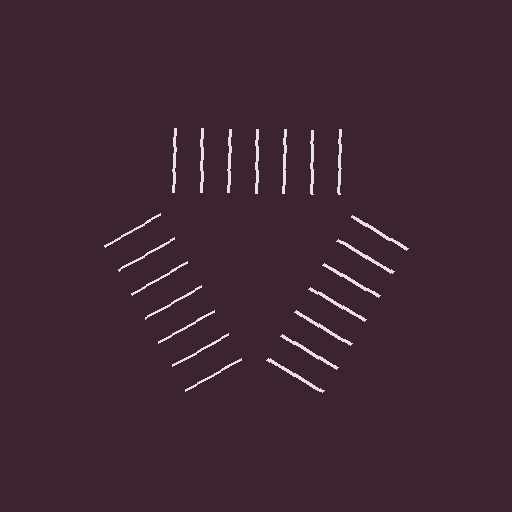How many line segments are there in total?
21 — 7 along each of the 3 edges.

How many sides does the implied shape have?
3 sides — the line-ends trace a triangle.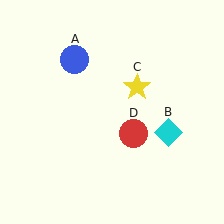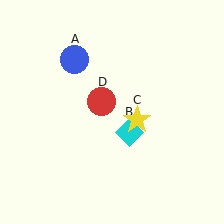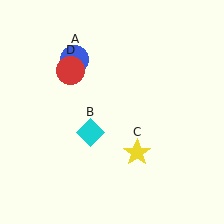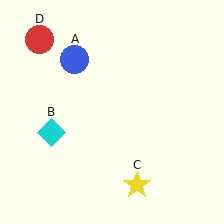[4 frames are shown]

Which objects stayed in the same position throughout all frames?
Blue circle (object A) remained stationary.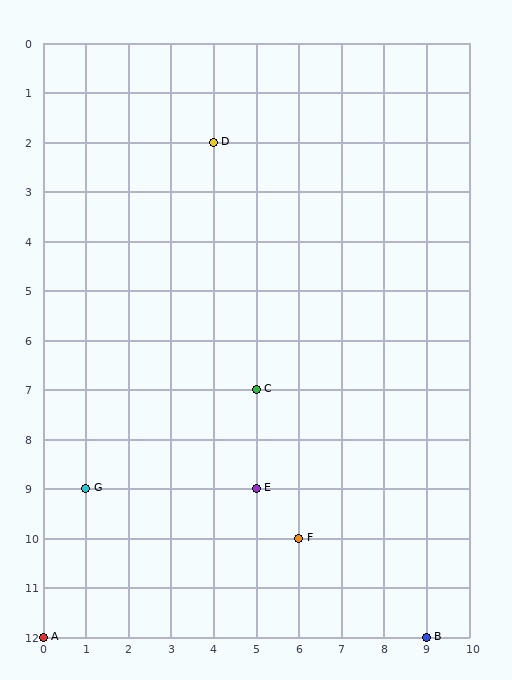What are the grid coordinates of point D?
Point D is at grid coordinates (4, 2).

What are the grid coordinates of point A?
Point A is at grid coordinates (0, 12).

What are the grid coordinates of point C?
Point C is at grid coordinates (5, 7).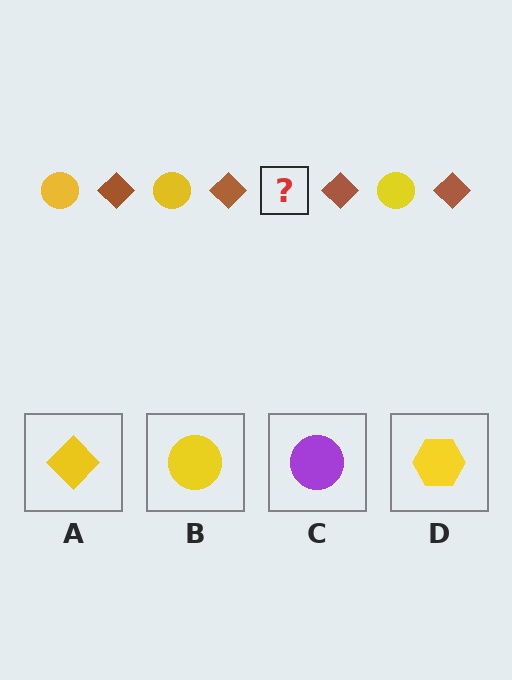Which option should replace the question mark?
Option B.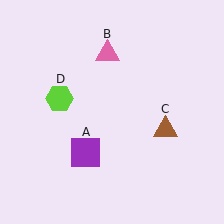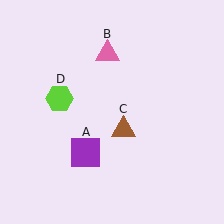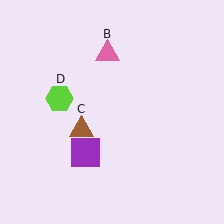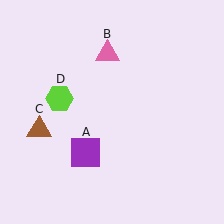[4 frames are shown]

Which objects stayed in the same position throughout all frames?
Purple square (object A) and pink triangle (object B) and lime hexagon (object D) remained stationary.